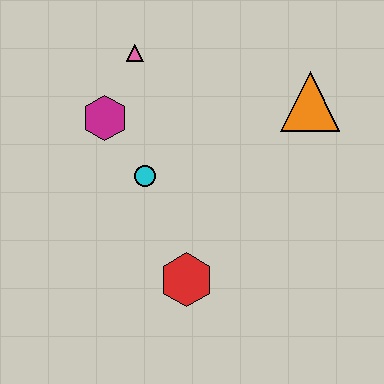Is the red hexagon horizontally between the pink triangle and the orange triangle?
Yes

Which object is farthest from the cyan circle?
The orange triangle is farthest from the cyan circle.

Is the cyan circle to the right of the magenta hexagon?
Yes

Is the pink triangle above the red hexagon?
Yes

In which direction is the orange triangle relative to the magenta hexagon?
The orange triangle is to the right of the magenta hexagon.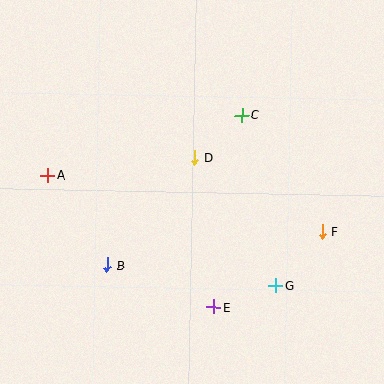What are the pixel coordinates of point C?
Point C is at (242, 115).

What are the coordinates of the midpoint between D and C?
The midpoint between D and C is at (218, 136).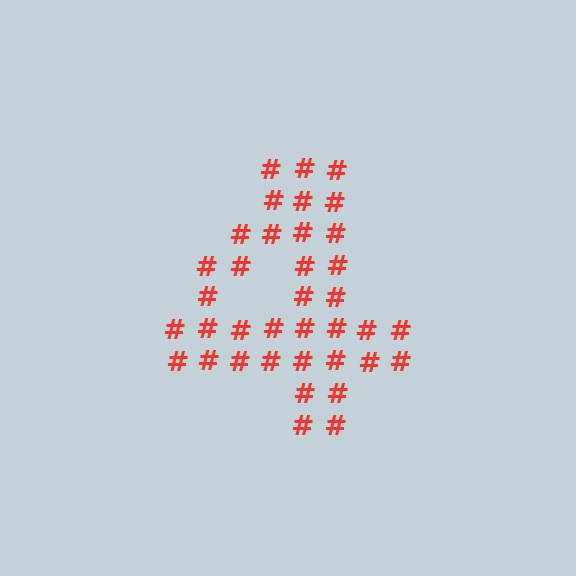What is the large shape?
The large shape is the digit 4.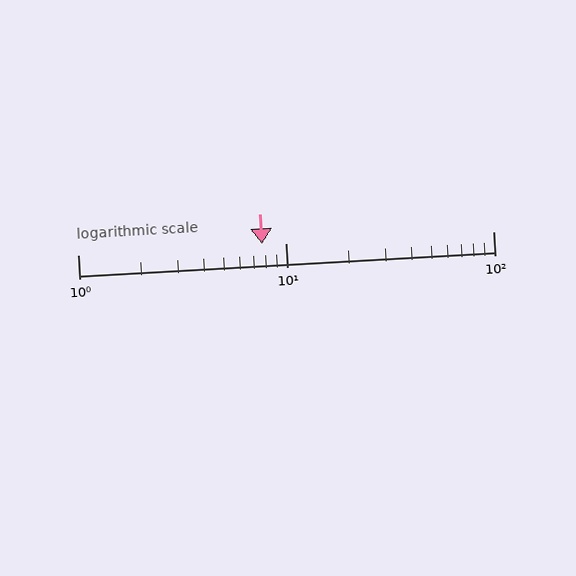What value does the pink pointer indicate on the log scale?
The pointer indicates approximately 7.7.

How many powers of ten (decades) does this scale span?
The scale spans 2 decades, from 1 to 100.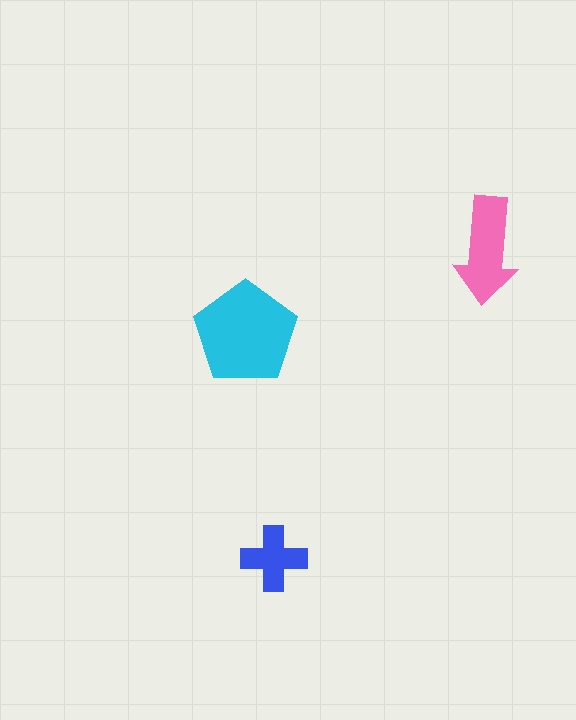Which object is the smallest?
The blue cross.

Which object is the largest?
The cyan pentagon.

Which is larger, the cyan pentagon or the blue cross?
The cyan pentagon.